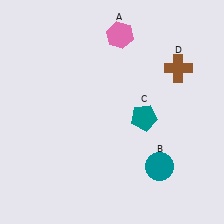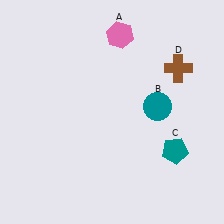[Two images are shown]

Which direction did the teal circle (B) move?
The teal circle (B) moved up.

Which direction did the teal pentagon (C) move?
The teal pentagon (C) moved down.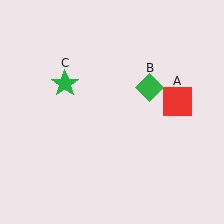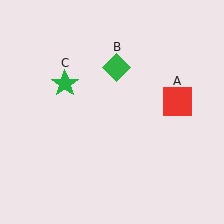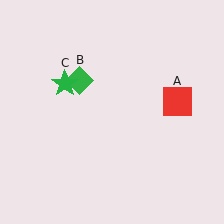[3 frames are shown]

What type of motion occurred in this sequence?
The green diamond (object B) rotated counterclockwise around the center of the scene.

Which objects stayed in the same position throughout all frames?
Red square (object A) and green star (object C) remained stationary.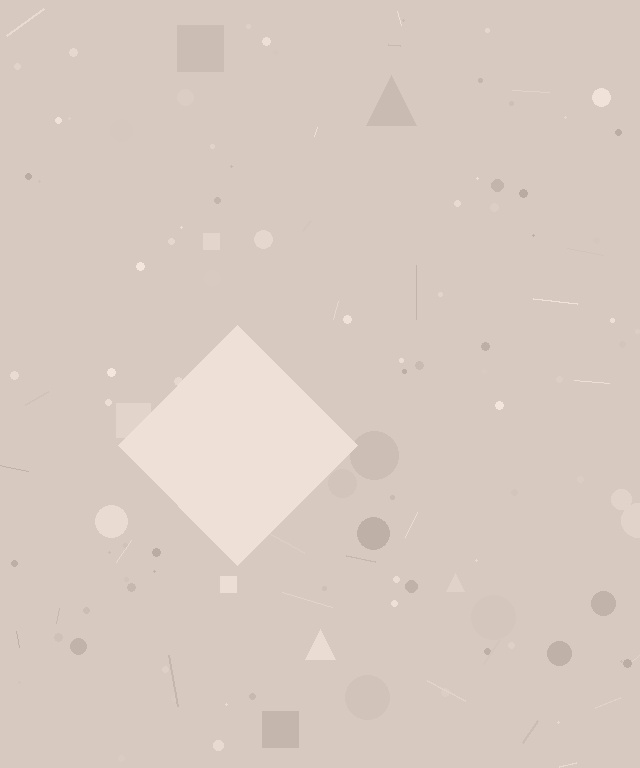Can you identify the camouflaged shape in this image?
The camouflaged shape is a diamond.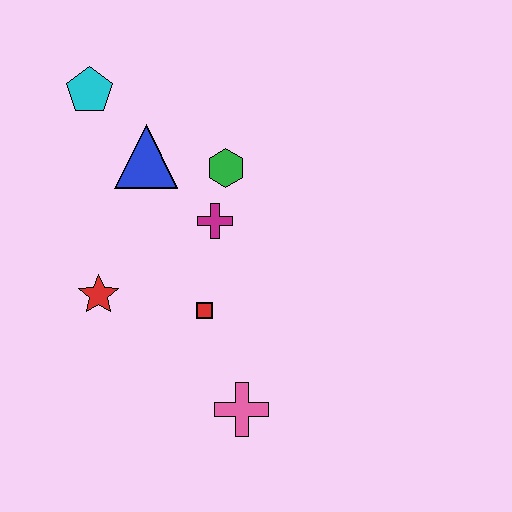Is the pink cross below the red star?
Yes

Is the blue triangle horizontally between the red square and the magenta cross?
No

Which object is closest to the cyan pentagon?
The blue triangle is closest to the cyan pentagon.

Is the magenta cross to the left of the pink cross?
Yes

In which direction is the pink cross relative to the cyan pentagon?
The pink cross is below the cyan pentagon.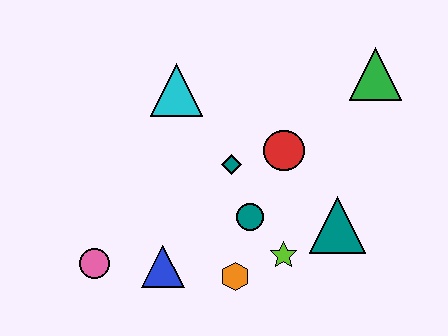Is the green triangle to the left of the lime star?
No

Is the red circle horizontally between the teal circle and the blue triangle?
No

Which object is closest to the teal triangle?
The lime star is closest to the teal triangle.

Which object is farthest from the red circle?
The pink circle is farthest from the red circle.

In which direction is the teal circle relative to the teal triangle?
The teal circle is to the left of the teal triangle.